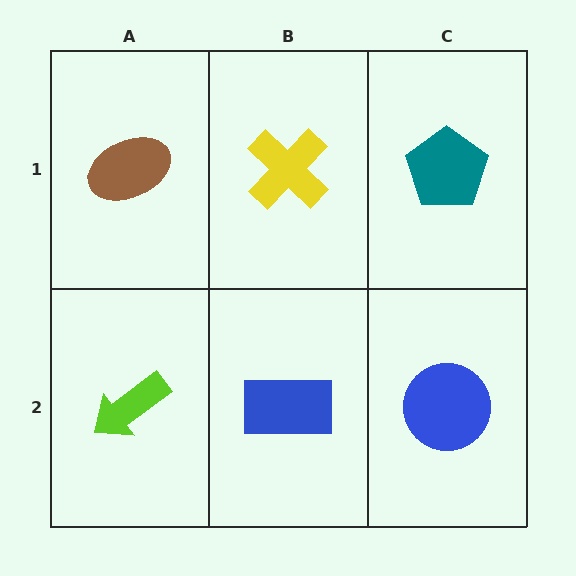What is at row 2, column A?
A lime arrow.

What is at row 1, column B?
A yellow cross.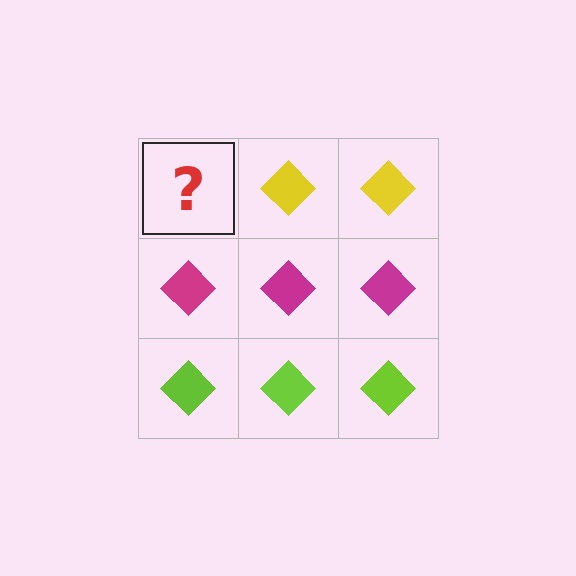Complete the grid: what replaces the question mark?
The question mark should be replaced with a yellow diamond.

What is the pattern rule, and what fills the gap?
The rule is that each row has a consistent color. The gap should be filled with a yellow diamond.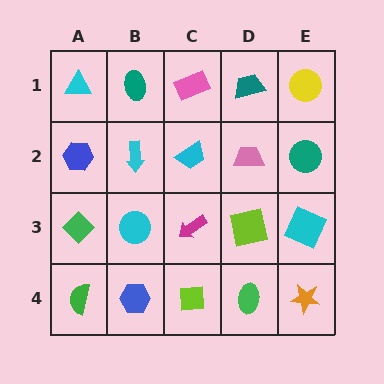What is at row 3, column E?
A cyan square.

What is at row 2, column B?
A cyan arrow.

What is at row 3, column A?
A green diamond.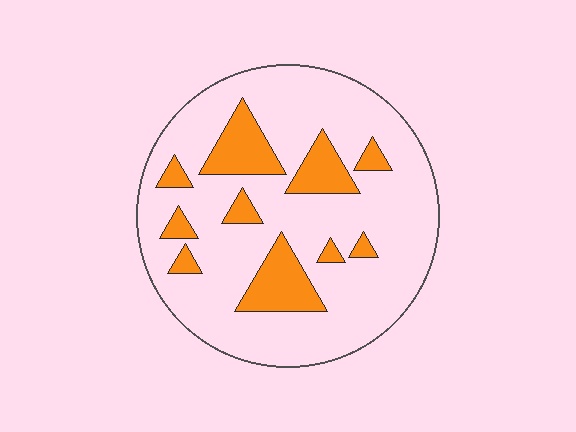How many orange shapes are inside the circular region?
10.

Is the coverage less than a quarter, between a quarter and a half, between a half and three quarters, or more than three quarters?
Less than a quarter.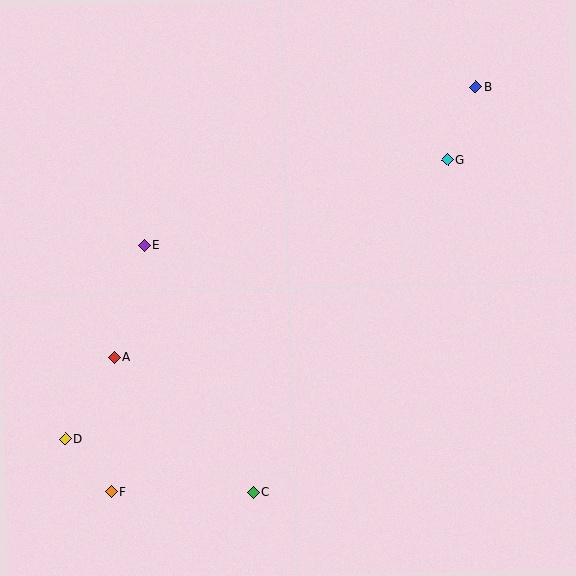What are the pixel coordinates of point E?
Point E is at (144, 245).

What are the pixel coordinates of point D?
Point D is at (66, 439).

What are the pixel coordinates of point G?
Point G is at (448, 160).